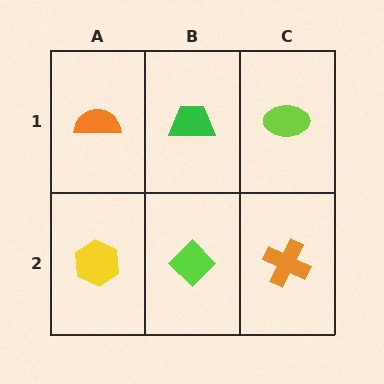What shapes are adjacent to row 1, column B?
A lime diamond (row 2, column B), an orange semicircle (row 1, column A), a lime ellipse (row 1, column C).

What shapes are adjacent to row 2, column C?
A lime ellipse (row 1, column C), a lime diamond (row 2, column B).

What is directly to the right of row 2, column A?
A lime diamond.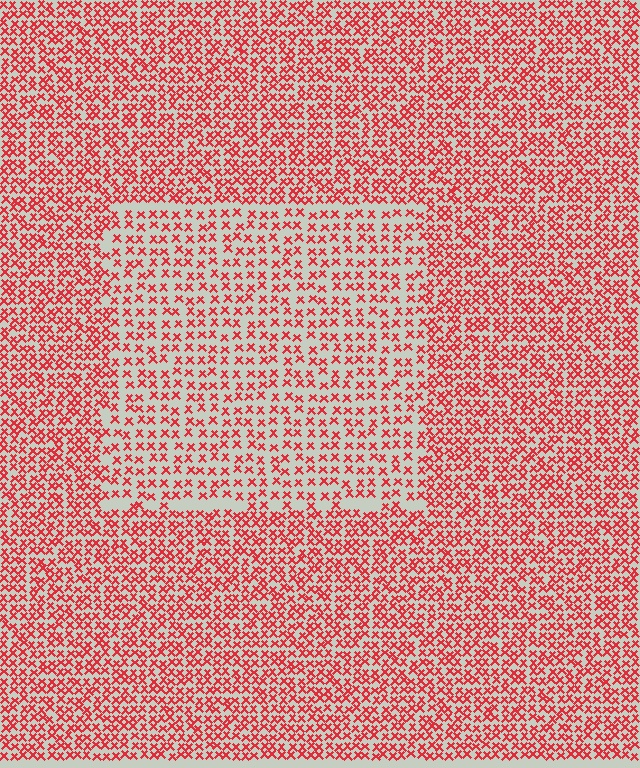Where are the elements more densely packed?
The elements are more densely packed outside the rectangle boundary.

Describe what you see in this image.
The image contains small red elements arranged at two different densities. A rectangle-shaped region is visible where the elements are less densely packed than the surrounding area.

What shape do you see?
I see a rectangle.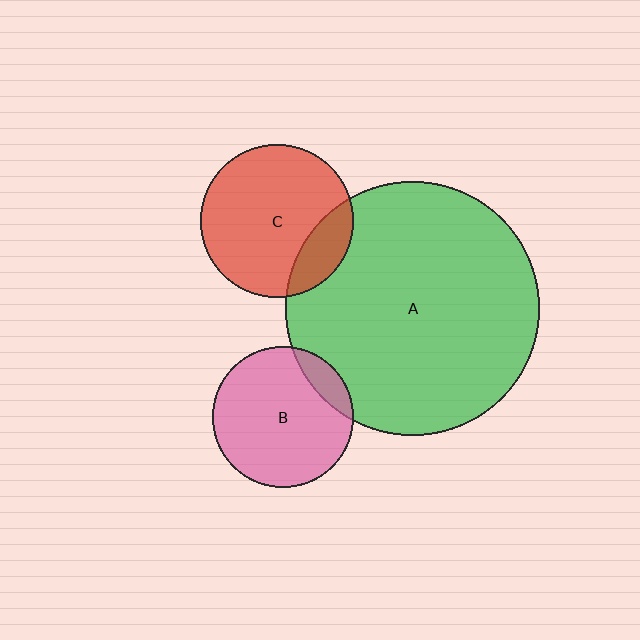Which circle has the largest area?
Circle A (green).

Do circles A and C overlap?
Yes.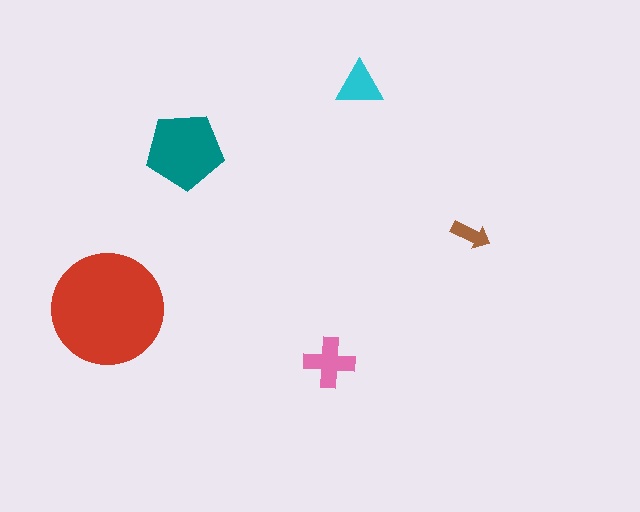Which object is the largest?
The red circle.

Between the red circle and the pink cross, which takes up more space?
The red circle.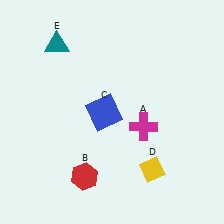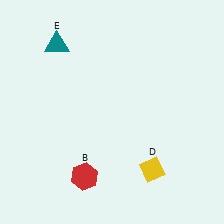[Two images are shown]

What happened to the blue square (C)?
The blue square (C) was removed in Image 2. It was in the bottom-left area of Image 1.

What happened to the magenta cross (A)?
The magenta cross (A) was removed in Image 2. It was in the bottom-right area of Image 1.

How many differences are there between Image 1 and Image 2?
There are 2 differences between the two images.